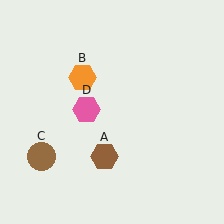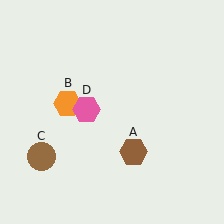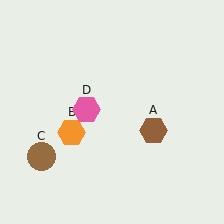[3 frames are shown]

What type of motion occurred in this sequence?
The brown hexagon (object A), orange hexagon (object B) rotated counterclockwise around the center of the scene.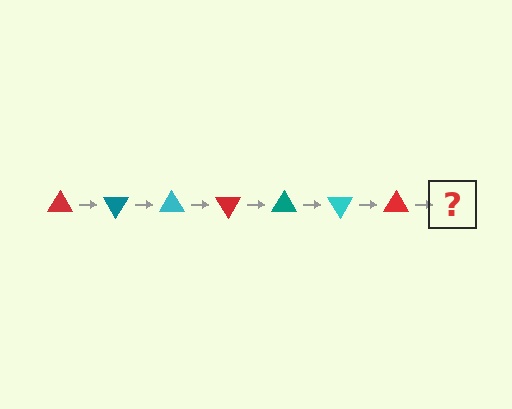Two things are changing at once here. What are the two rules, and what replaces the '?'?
The two rules are that it rotates 60 degrees each step and the color cycles through red, teal, and cyan. The '?' should be a teal triangle, rotated 420 degrees from the start.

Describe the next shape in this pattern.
It should be a teal triangle, rotated 420 degrees from the start.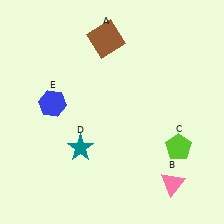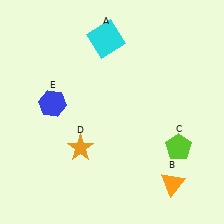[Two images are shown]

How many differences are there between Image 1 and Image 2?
There are 3 differences between the two images.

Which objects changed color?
A changed from brown to cyan. B changed from pink to orange. D changed from teal to orange.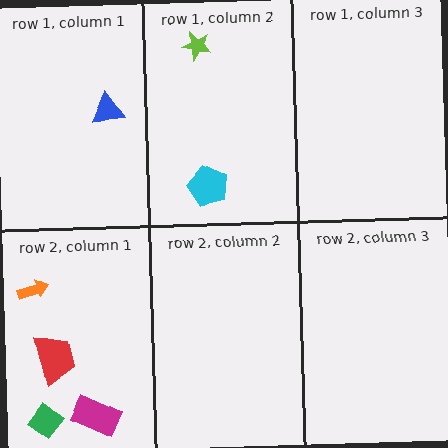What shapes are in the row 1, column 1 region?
The blue triangle.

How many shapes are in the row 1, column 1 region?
1.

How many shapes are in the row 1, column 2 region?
2.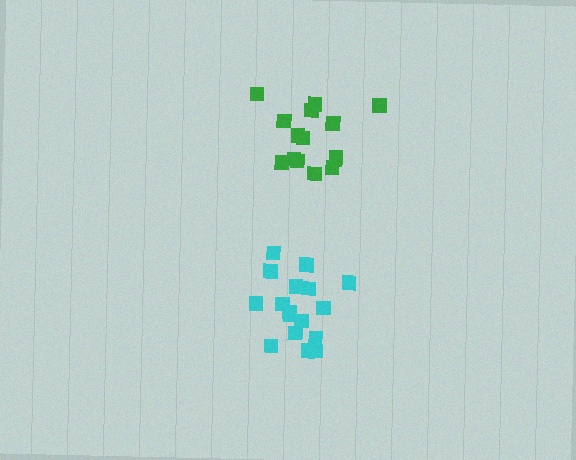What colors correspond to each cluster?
The clusters are colored: green, cyan.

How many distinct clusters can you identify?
There are 2 distinct clusters.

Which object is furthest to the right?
The green cluster is rightmost.